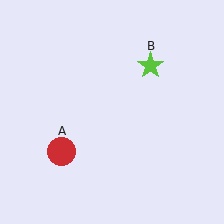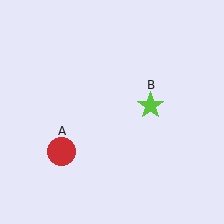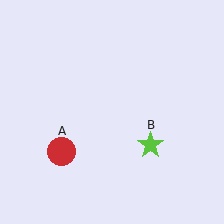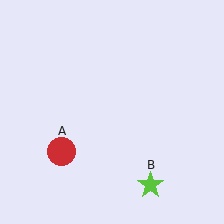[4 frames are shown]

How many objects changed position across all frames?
1 object changed position: lime star (object B).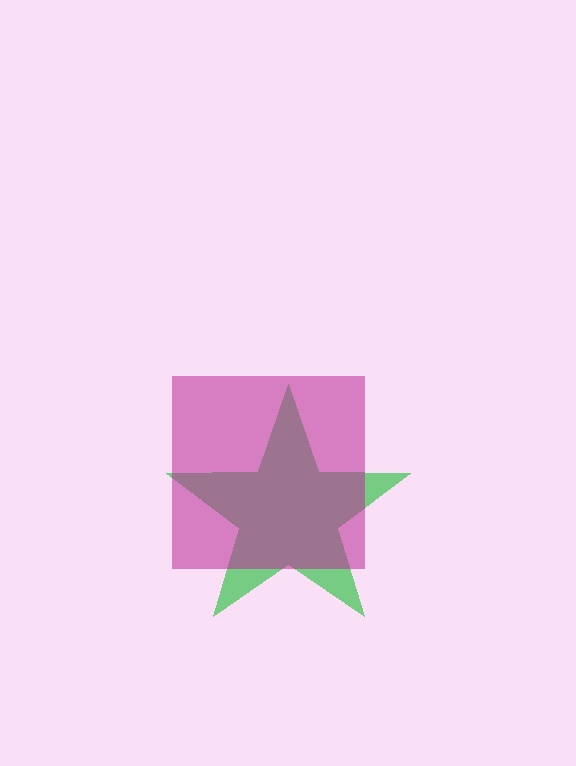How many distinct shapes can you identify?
There are 2 distinct shapes: a green star, a magenta square.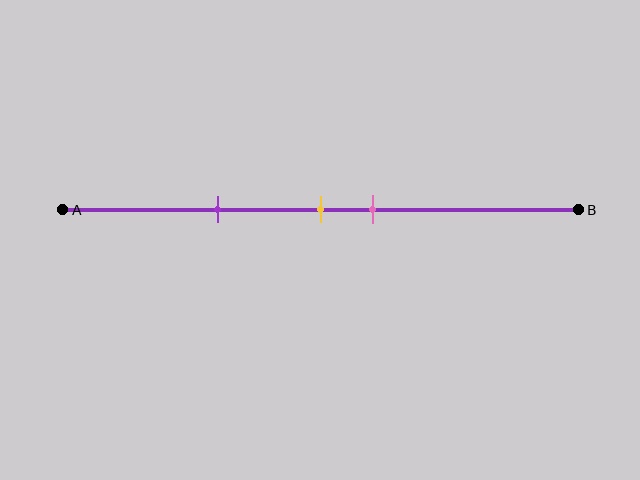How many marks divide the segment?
There are 3 marks dividing the segment.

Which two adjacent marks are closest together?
The yellow and pink marks are the closest adjacent pair.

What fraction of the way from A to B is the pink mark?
The pink mark is approximately 60% (0.6) of the way from A to B.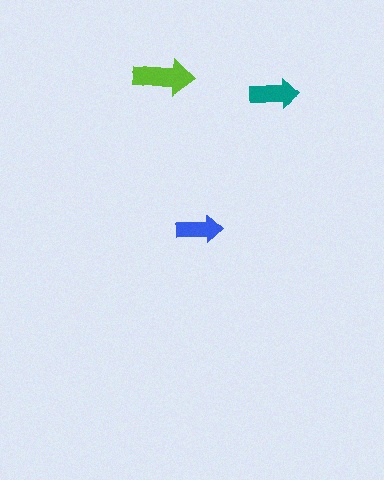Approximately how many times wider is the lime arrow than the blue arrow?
About 1.5 times wider.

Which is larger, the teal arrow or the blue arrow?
The teal one.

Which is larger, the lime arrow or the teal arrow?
The lime one.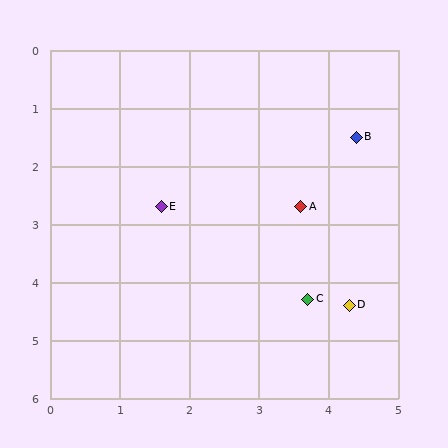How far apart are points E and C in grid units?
Points E and C are about 2.6 grid units apart.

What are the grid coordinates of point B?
Point B is at approximately (4.4, 1.5).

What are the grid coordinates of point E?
Point E is at approximately (1.6, 2.7).